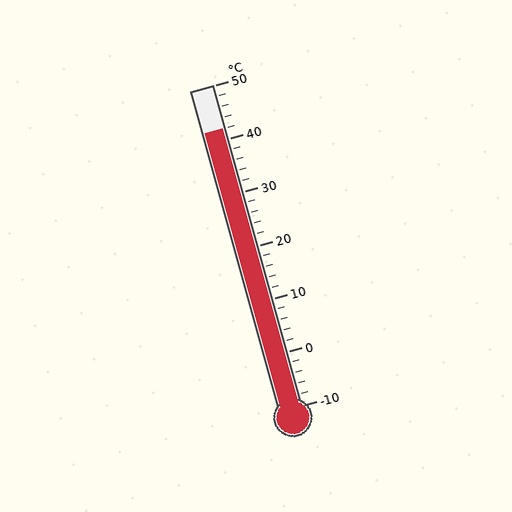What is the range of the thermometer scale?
The thermometer scale ranges from -10°C to 50°C.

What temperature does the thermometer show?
The thermometer shows approximately 42°C.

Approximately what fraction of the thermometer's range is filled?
The thermometer is filled to approximately 85% of its range.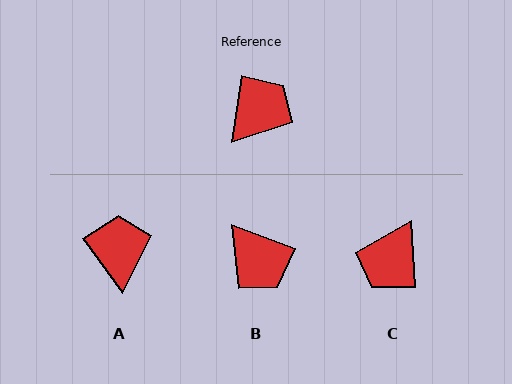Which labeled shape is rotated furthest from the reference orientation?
C, about 168 degrees away.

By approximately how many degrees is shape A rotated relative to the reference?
Approximately 45 degrees counter-clockwise.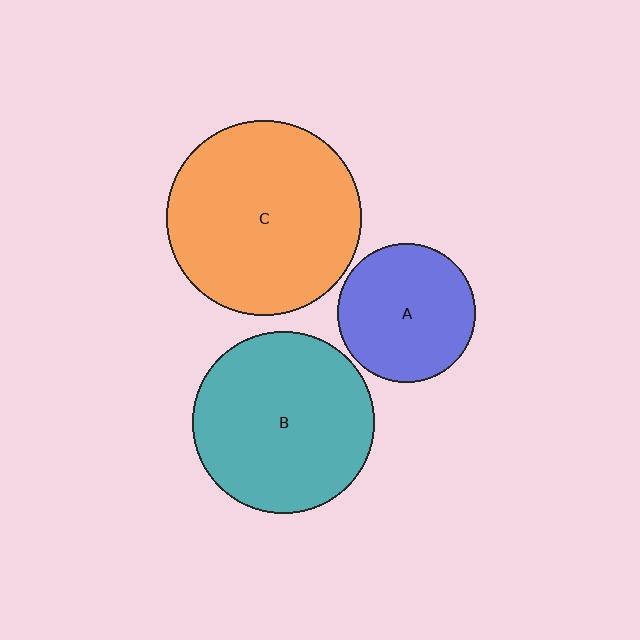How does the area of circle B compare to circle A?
Approximately 1.7 times.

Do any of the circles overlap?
No, none of the circles overlap.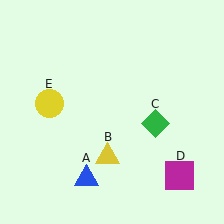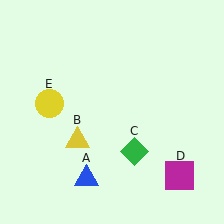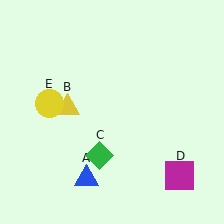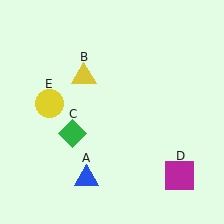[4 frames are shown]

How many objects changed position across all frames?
2 objects changed position: yellow triangle (object B), green diamond (object C).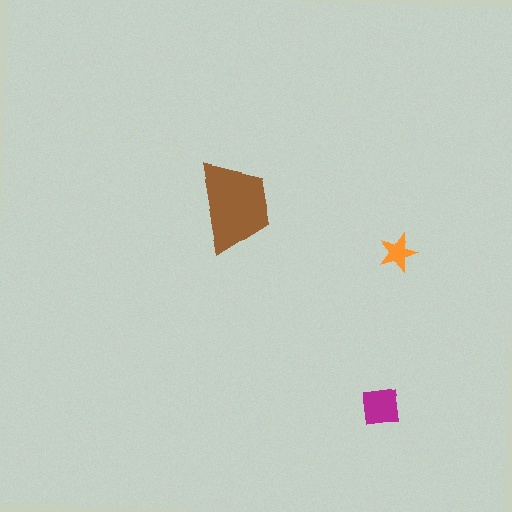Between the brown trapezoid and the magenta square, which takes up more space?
The brown trapezoid.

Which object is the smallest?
The orange star.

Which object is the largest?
The brown trapezoid.